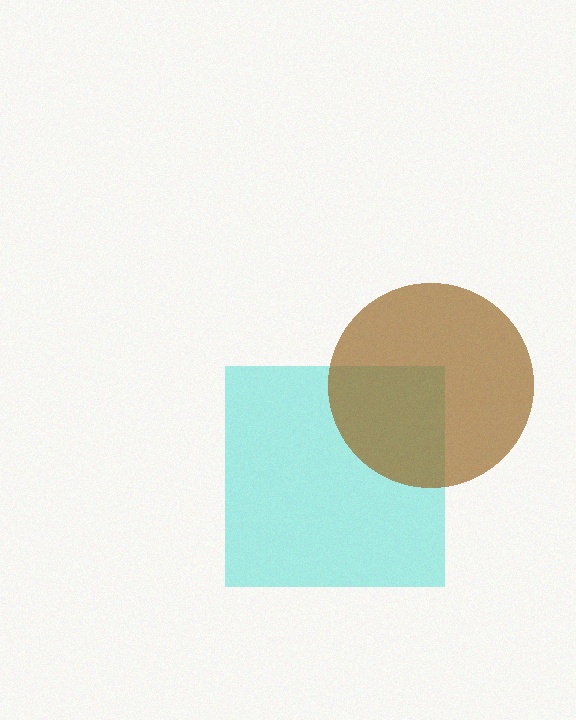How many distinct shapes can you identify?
There are 2 distinct shapes: a cyan square, a brown circle.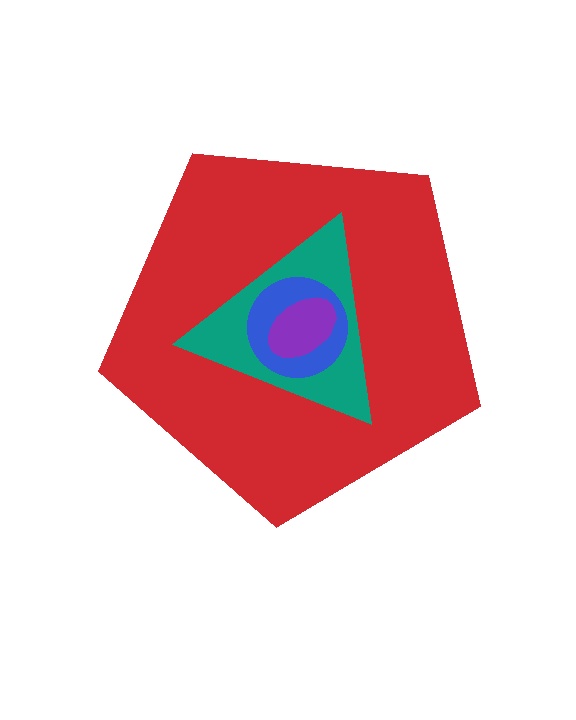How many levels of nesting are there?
4.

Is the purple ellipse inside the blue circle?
Yes.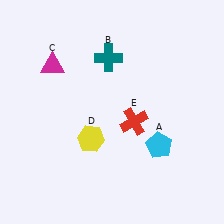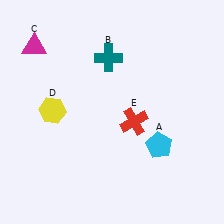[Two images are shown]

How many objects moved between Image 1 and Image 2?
2 objects moved between the two images.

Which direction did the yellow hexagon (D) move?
The yellow hexagon (D) moved left.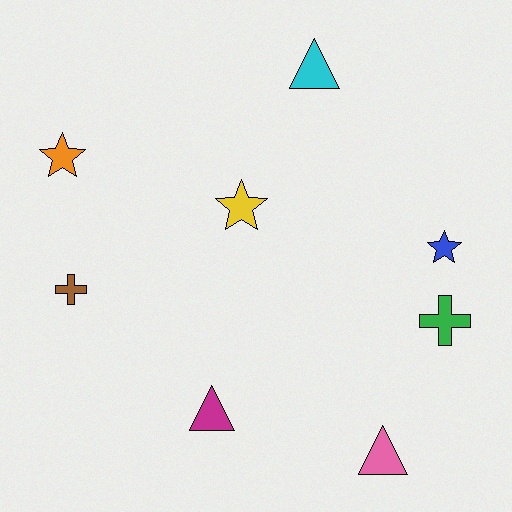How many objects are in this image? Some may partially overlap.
There are 8 objects.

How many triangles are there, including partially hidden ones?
There are 3 triangles.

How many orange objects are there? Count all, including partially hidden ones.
There is 1 orange object.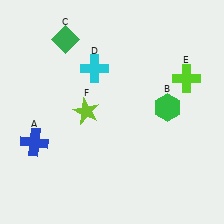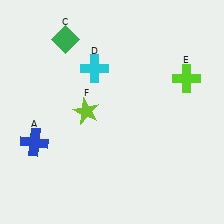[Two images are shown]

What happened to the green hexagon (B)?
The green hexagon (B) was removed in Image 2. It was in the top-right area of Image 1.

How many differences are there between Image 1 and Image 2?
There is 1 difference between the two images.